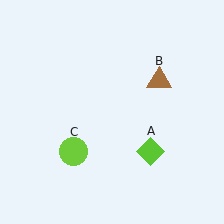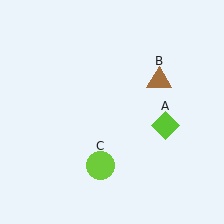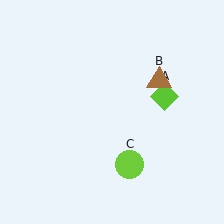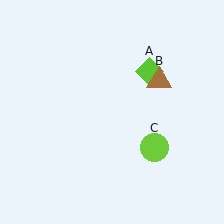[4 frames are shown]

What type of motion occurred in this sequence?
The lime diamond (object A), lime circle (object C) rotated counterclockwise around the center of the scene.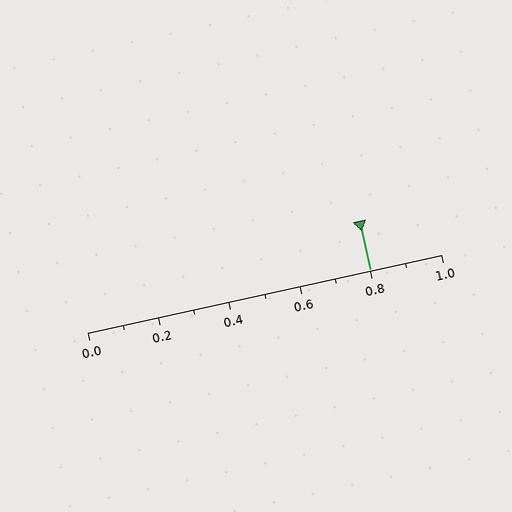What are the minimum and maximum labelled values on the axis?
The axis runs from 0.0 to 1.0.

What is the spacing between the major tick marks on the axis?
The major ticks are spaced 0.2 apart.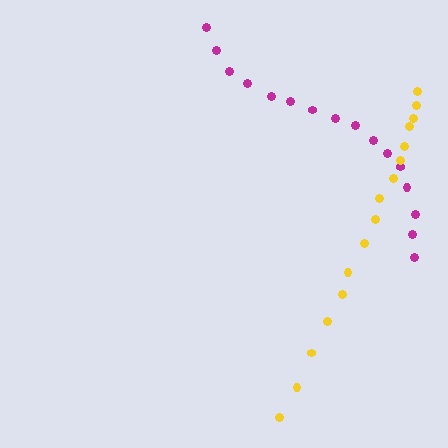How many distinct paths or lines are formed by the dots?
There are 2 distinct paths.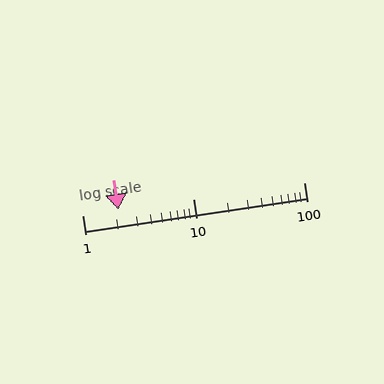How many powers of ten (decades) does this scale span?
The scale spans 2 decades, from 1 to 100.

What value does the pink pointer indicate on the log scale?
The pointer indicates approximately 2.1.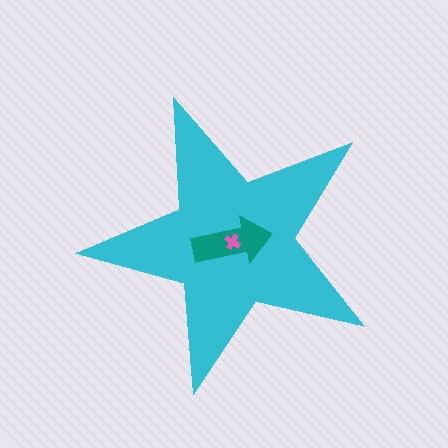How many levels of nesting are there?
3.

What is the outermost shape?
The cyan star.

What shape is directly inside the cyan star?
The teal arrow.